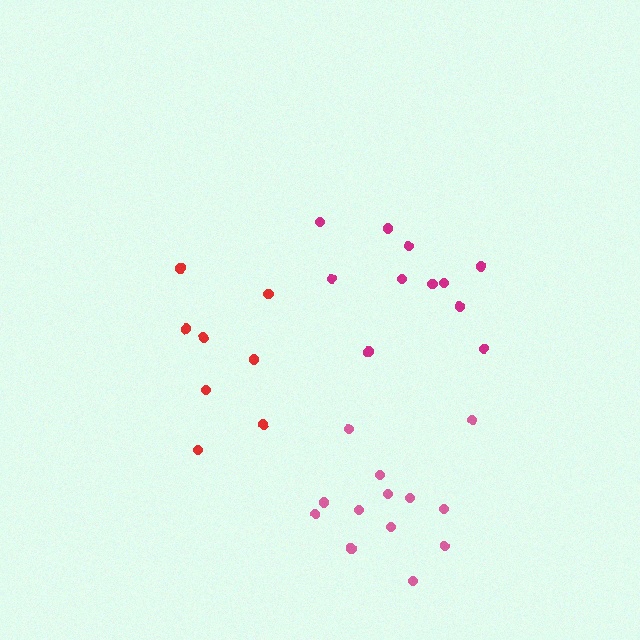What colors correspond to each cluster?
The clusters are colored: magenta, red, pink.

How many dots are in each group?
Group 1: 11 dots, Group 2: 8 dots, Group 3: 13 dots (32 total).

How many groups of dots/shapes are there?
There are 3 groups.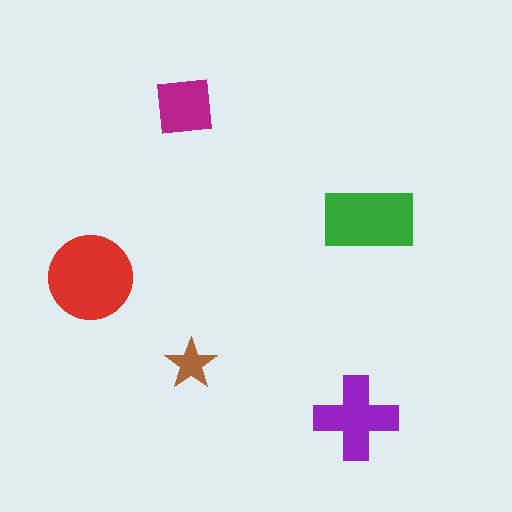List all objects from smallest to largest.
The brown star, the magenta square, the purple cross, the green rectangle, the red circle.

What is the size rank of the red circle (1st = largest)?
1st.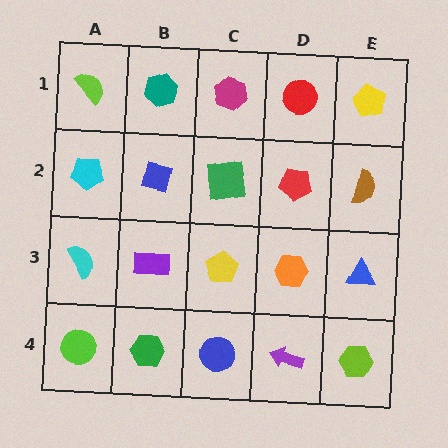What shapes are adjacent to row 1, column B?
A blue square (row 2, column B), a lime semicircle (row 1, column A), a magenta hexagon (row 1, column C).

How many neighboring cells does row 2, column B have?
4.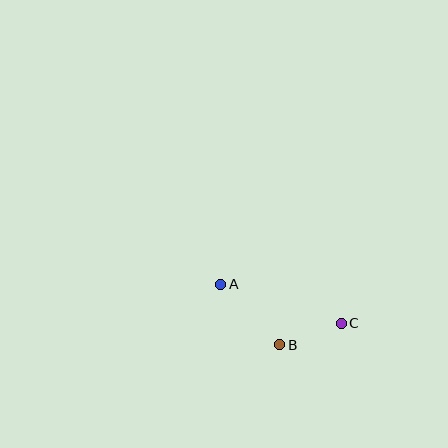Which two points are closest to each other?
Points B and C are closest to each other.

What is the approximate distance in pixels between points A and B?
The distance between A and B is approximately 84 pixels.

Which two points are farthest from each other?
Points A and C are farthest from each other.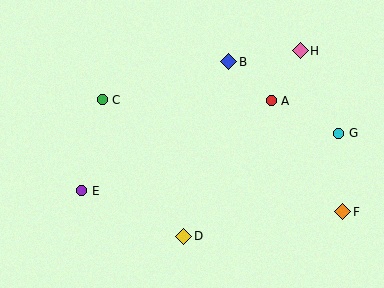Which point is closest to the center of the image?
Point B at (229, 62) is closest to the center.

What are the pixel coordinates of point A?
Point A is at (271, 101).